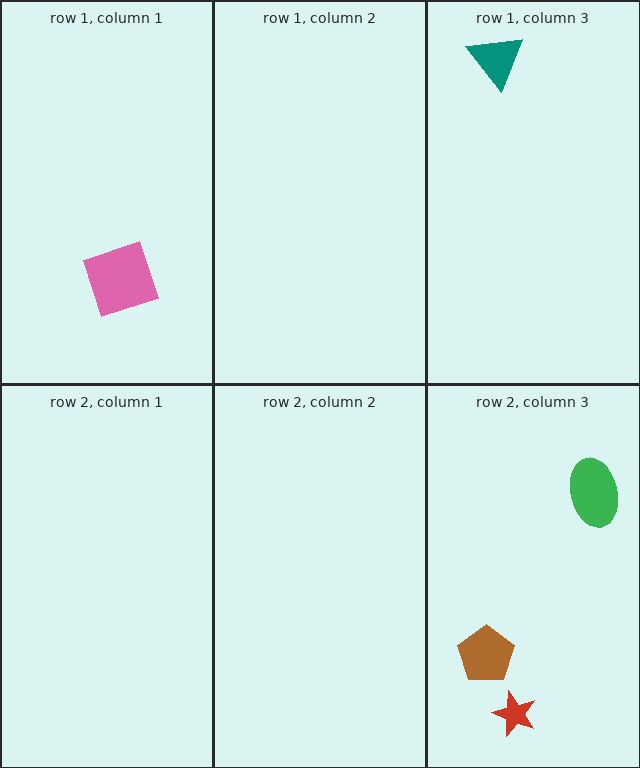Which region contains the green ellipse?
The row 2, column 3 region.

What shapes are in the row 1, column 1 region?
The pink square.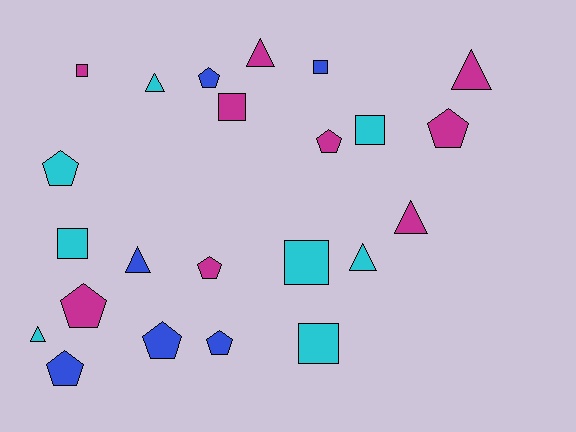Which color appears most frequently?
Magenta, with 9 objects.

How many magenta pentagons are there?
There are 4 magenta pentagons.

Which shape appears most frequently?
Pentagon, with 9 objects.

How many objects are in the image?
There are 23 objects.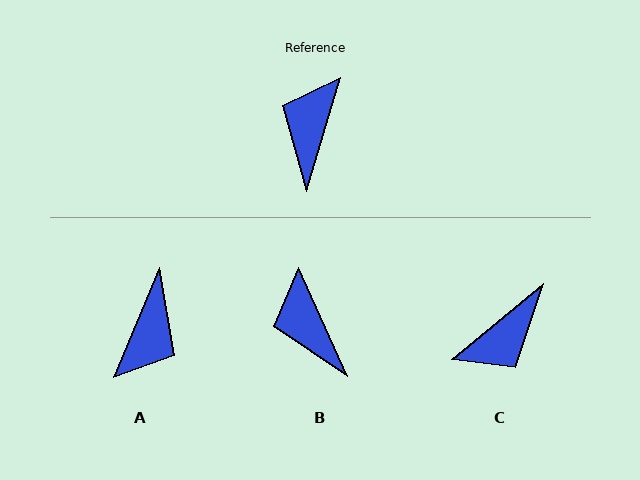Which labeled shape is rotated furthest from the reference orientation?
A, about 174 degrees away.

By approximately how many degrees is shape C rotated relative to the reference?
Approximately 147 degrees counter-clockwise.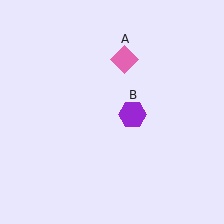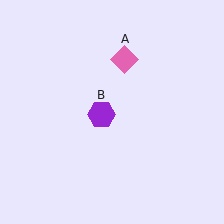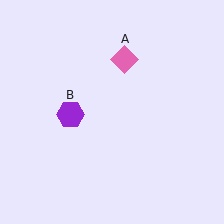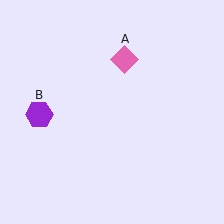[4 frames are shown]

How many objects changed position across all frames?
1 object changed position: purple hexagon (object B).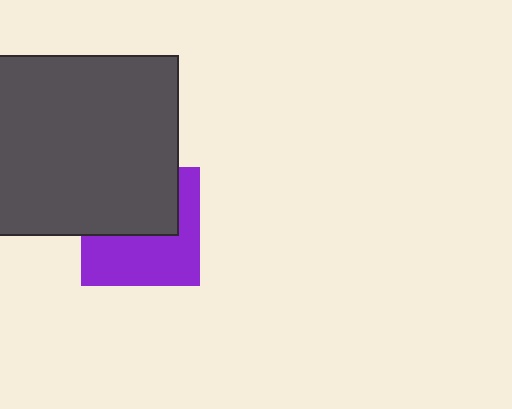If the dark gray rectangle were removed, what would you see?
You would see the complete purple square.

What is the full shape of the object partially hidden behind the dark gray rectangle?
The partially hidden object is a purple square.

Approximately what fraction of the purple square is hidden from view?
Roughly 48% of the purple square is hidden behind the dark gray rectangle.